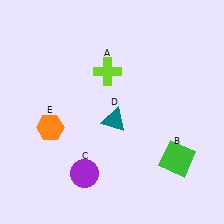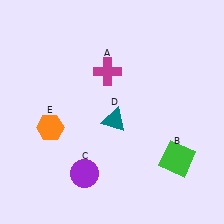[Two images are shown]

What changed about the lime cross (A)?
In Image 1, A is lime. In Image 2, it changed to magenta.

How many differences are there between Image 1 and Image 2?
There is 1 difference between the two images.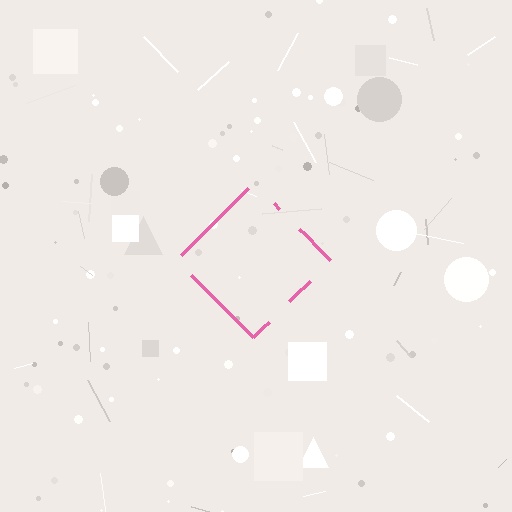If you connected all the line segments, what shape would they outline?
They would outline a diamond.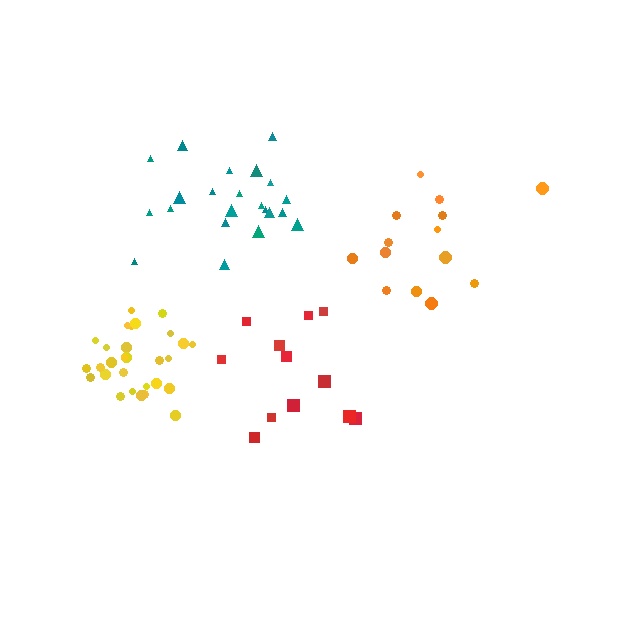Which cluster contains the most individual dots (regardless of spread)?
Yellow (30).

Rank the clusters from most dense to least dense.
yellow, teal, orange, red.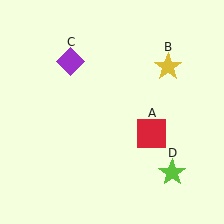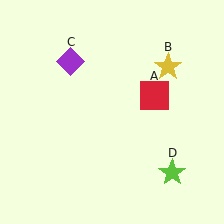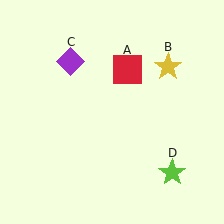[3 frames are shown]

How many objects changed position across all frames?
1 object changed position: red square (object A).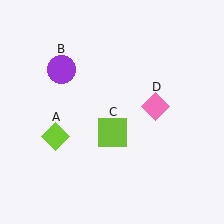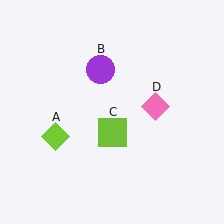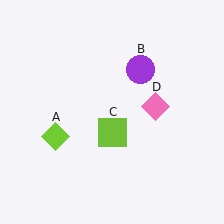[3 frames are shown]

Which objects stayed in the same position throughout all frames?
Lime diamond (object A) and lime square (object C) and pink diamond (object D) remained stationary.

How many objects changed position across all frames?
1 object changed position: purple circle (object B).